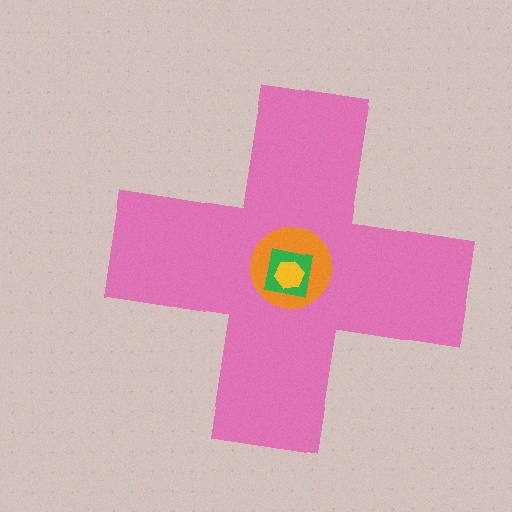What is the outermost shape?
The pink cross.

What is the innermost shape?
The yellow hexagon.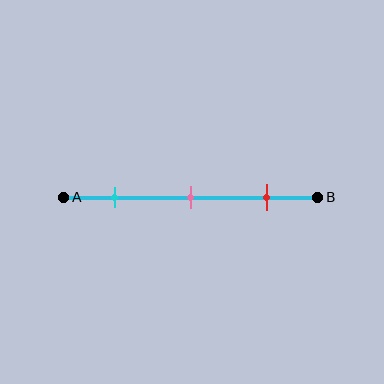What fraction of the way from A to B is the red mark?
The red mark is approximately 80% (0.8) of the way from A to B.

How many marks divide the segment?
There are 3 marks dividing the segment.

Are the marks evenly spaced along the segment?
Yes, the marks are approximately evenly spaced.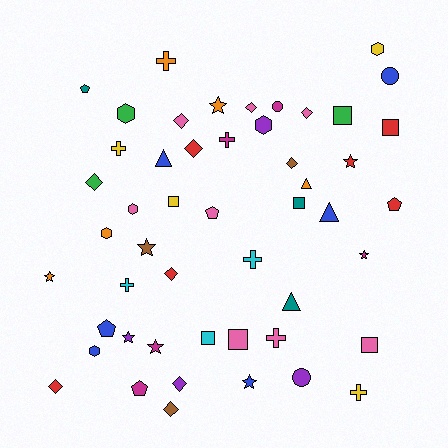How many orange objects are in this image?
There are 5 orange objects.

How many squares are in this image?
There are 7 squares.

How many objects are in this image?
There are 50 objects.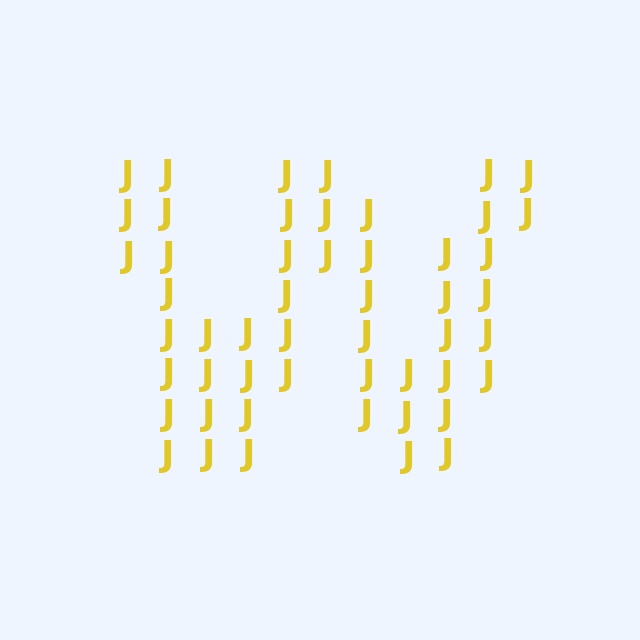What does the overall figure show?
The overall figure shows the letter W.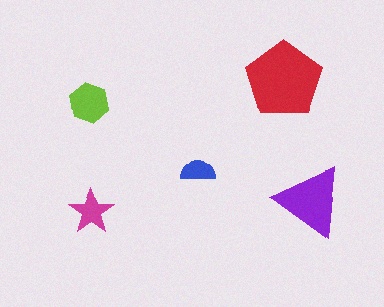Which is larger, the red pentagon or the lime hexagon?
The red pentagon.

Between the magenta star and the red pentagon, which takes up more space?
The red pentagon.